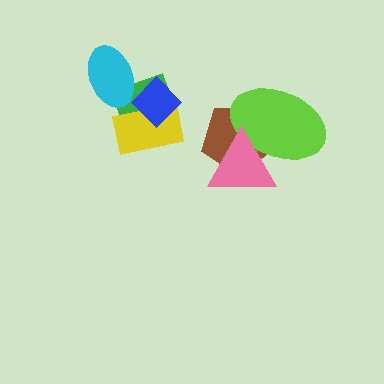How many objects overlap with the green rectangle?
3 objects overlap with the green rectangle.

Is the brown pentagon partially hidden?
Yes, it is partially covered by another shape.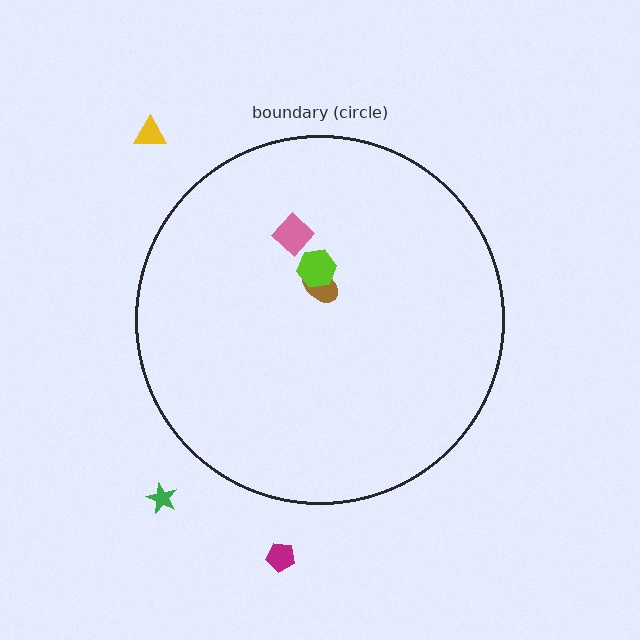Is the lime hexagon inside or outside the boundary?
Inside.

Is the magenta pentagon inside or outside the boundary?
Outside.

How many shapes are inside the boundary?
3 inside, 3 outside.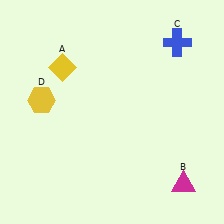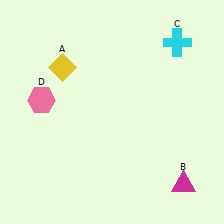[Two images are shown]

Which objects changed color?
C changed from blue to cyan. D changed from yellow to pink.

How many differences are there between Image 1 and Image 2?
There are 2 differences between the two images.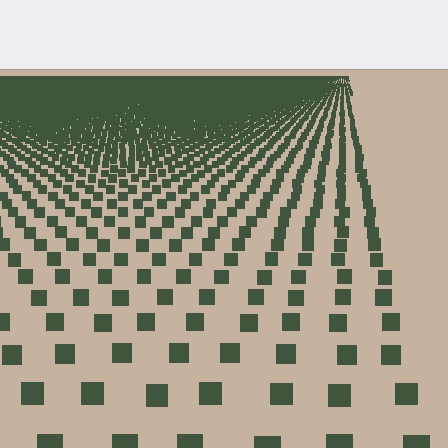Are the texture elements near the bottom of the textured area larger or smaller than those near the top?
Larger. Near the bottom, elements are closer to the viewer and appear at a bigger on-screen size.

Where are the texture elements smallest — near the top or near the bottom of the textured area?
Near the top.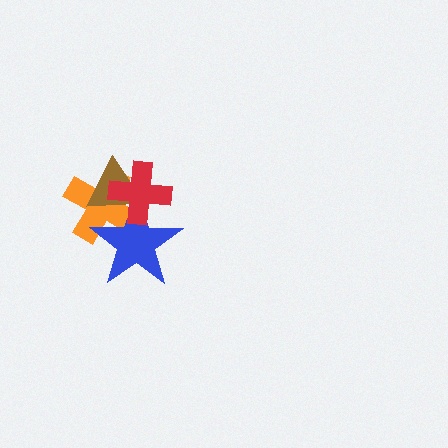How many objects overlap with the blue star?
3 objects overlap with the blue star.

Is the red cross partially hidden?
No, no other shape covers it.